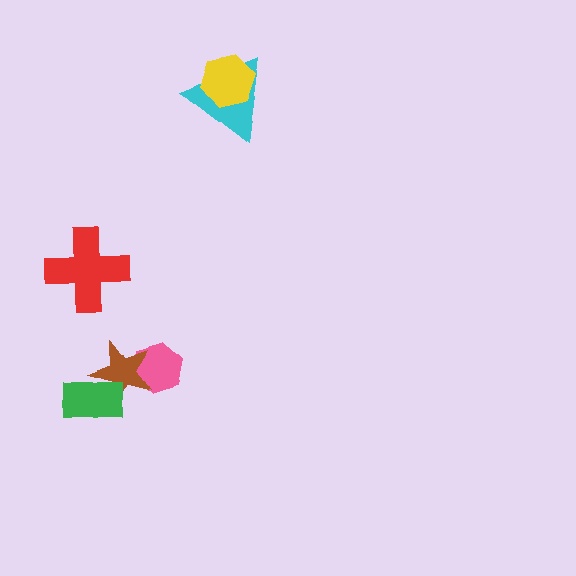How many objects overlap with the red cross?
0 objects overlap with the red cross.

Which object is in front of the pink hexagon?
The brown star is in front of the pink hexagon.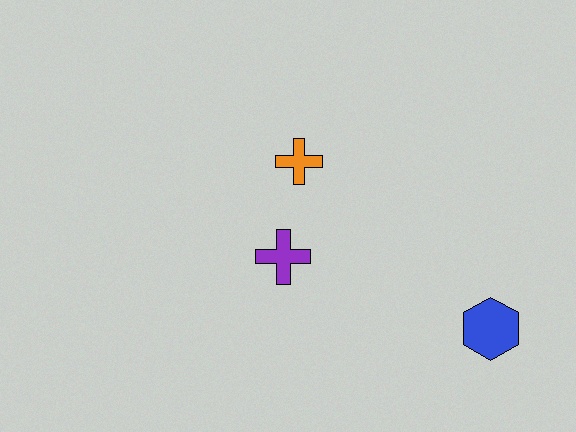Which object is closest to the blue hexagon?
The purple cross is closest to the blue hexagon.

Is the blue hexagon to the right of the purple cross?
Yes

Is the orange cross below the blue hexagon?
No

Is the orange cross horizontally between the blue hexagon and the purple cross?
Yes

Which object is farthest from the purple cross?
The blue hexagon is farthest from the purple cross.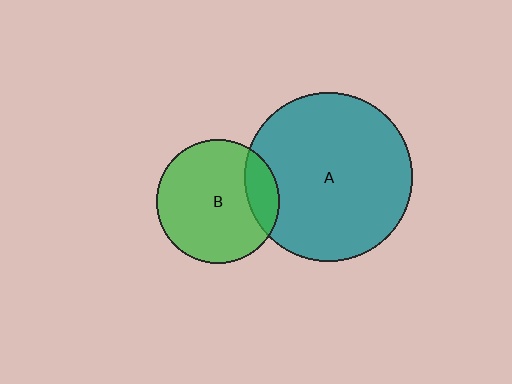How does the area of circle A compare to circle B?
Approximately 1.9 times.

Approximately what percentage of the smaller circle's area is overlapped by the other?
Approximately 15%.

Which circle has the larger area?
Circle A (teal).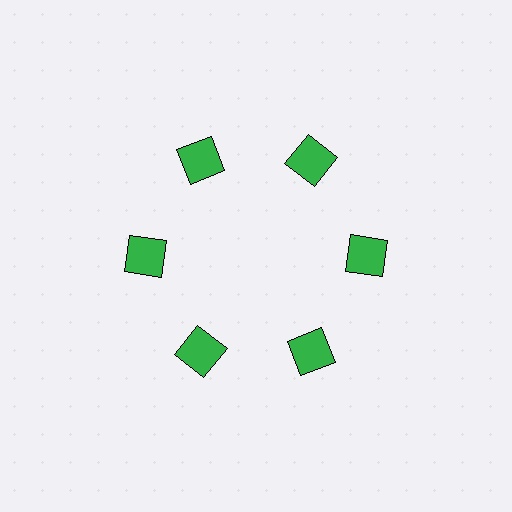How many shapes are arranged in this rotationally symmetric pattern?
There are 6 shapes, arranged in 6 groups of 1.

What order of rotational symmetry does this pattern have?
This pattern has 6-fold rotational symmetry.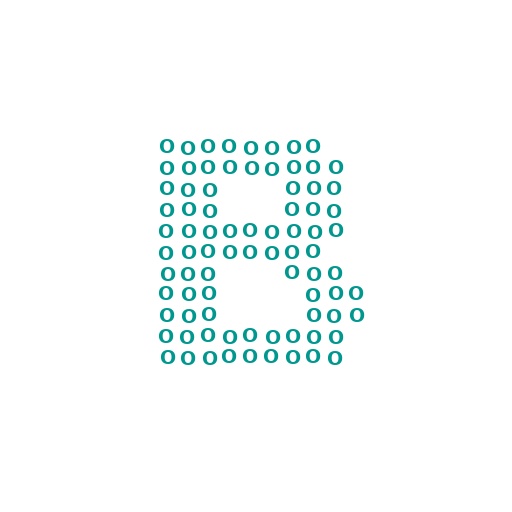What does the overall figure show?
The overall figure shows the letter B.